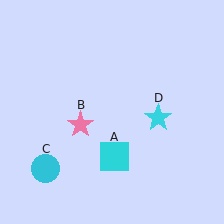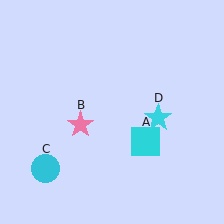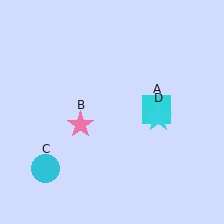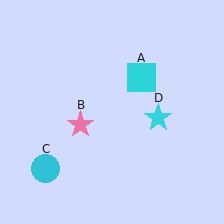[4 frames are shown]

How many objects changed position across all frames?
1 object changed position: cyan square (object A).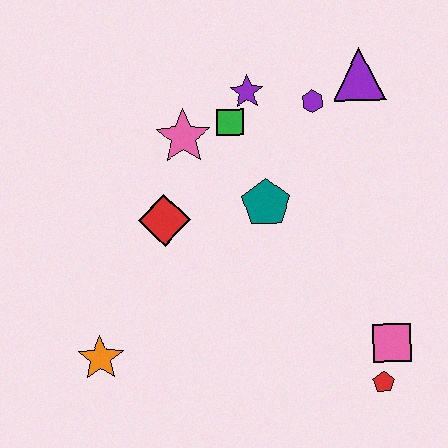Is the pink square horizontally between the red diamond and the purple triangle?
No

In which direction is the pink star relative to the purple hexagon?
The pink star is to the left of the purple hexagon.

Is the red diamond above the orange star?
Yes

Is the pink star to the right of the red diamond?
Yes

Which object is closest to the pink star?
The green square is closest to the pink star.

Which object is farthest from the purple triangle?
The orange star is farthest from the purple triangle.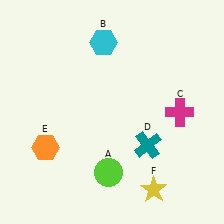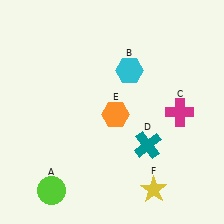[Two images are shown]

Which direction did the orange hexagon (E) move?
The orange hexagon (E) moved right.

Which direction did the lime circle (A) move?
The lime circle (A) moved left.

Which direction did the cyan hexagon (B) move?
The cyan hexagon (B) moved down.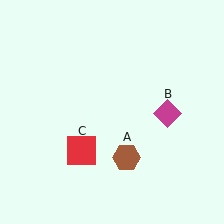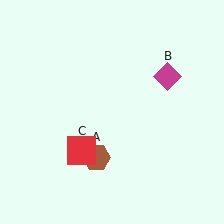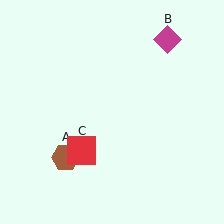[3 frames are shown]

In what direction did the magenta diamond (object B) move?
The magenta diamond (object B) moved up.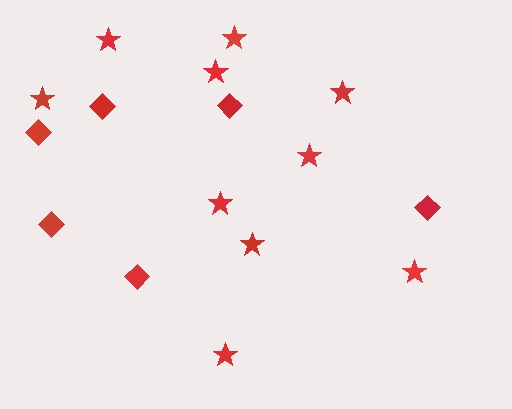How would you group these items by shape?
There are 2 groups: one group of diamonds (6) and one group of stars (10).